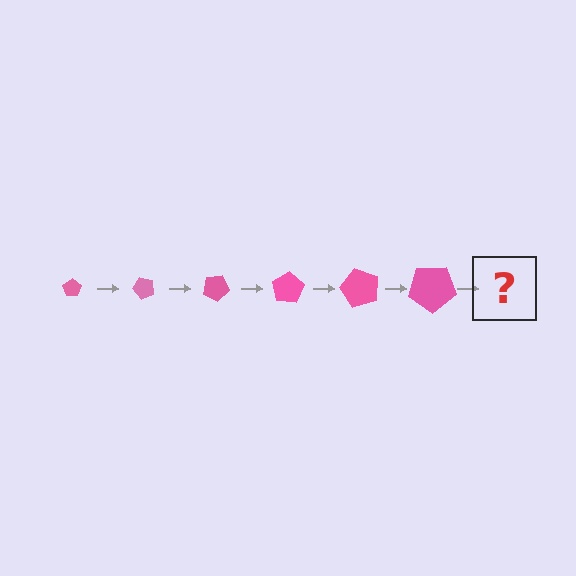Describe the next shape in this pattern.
It should be a pentagon, larger than the previous one and rotated 300 degrees from the start.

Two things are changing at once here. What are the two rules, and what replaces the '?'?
The two rules are that the pentagon grows larger each step and it rotates 50 degrees each step. The '?' should be a pentagon, larger than the previous one and rotated 300 degrees from the start.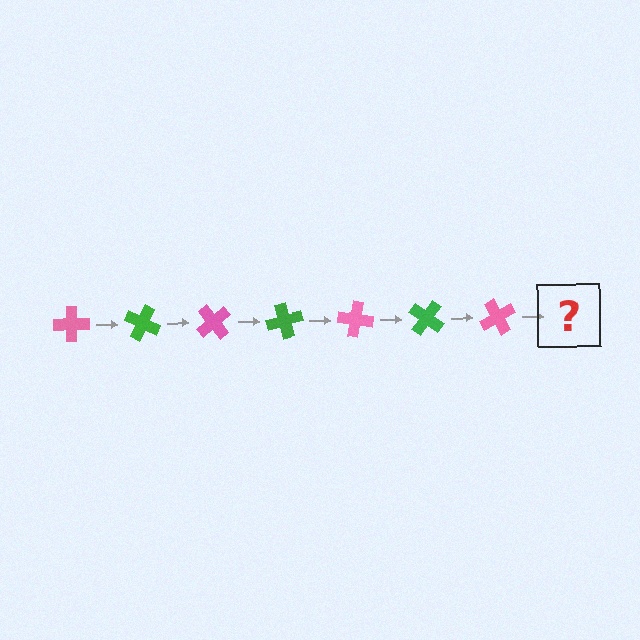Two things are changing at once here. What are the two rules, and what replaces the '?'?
The two rules are that it rotates 25 degrees each step and the color cycles through pink and green. The '?' should be a green cross, rotated 175 degrees from the start.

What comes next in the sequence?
The next element should be a green cross, rotated 175 degrees from the start.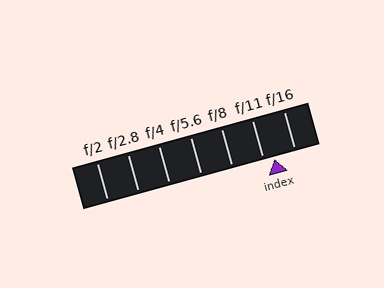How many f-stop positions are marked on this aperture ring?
There are 7 f-stop positions marked.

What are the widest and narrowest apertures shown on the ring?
The widest aperture shown is f/2 and the narrowest is f/16.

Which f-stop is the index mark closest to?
The index mark is closest to f/11.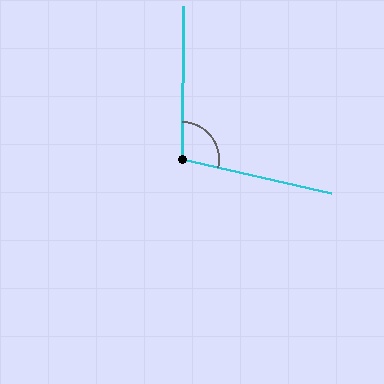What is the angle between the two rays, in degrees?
Approximately 102 degrees.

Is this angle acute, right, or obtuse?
It is obtuse.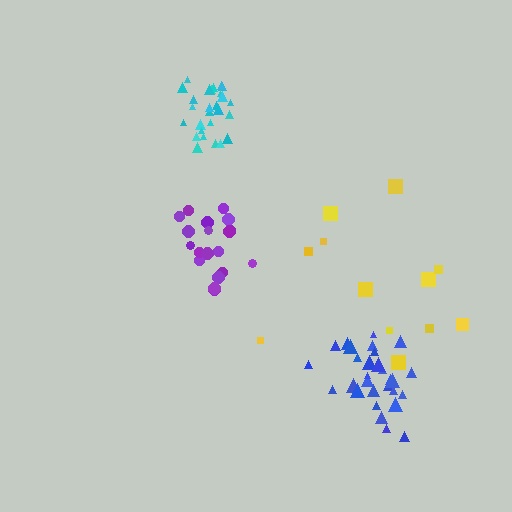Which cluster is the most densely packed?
Cyan.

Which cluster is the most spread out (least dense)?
Yellow.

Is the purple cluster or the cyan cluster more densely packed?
Cyan.